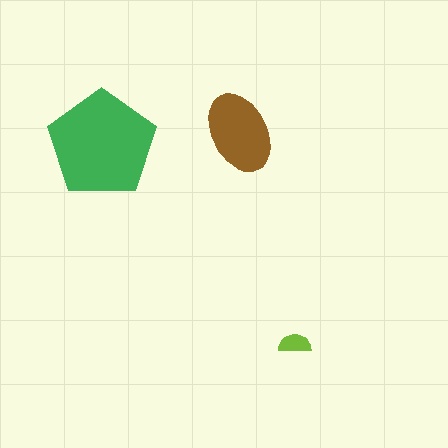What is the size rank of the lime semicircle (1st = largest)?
3rd.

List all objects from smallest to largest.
The lime semicircle, the brown ellipse, the green pentagon.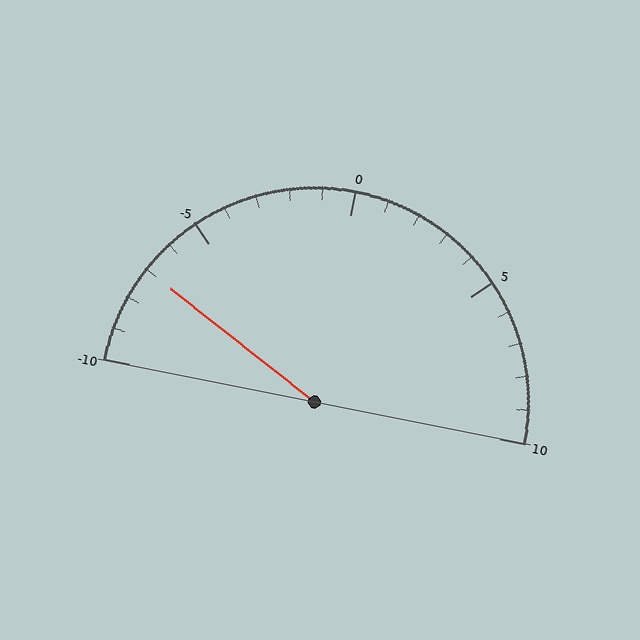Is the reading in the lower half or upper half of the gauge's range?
The reading is in the lower half of the range (-10 to 10).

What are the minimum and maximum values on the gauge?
The gauge ranges from -10 to 10.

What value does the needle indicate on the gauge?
The needle indicates approximately -7.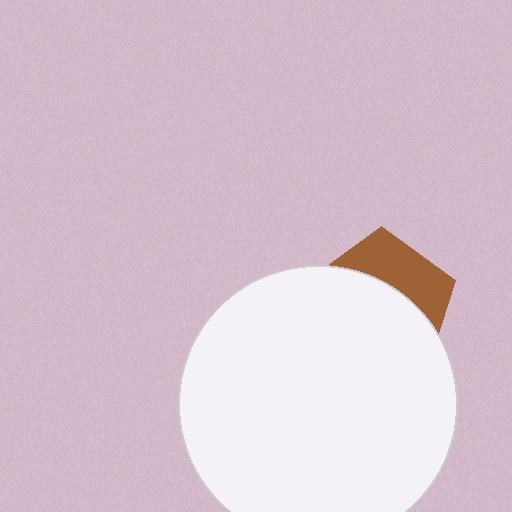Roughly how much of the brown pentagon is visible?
A small part of it is visible (roughly 34%).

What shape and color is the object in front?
The object in front is a white circle.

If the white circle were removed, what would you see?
You would see the complete brown pentagon.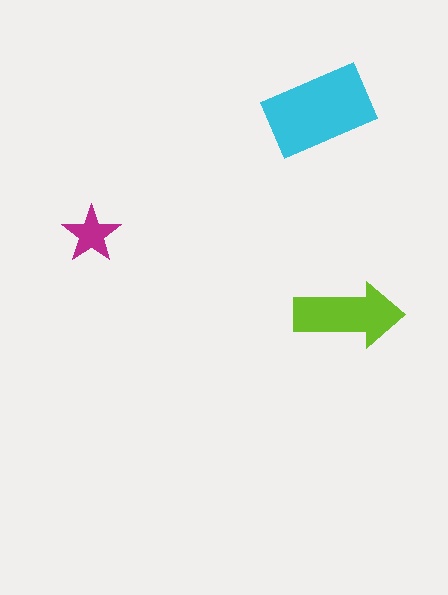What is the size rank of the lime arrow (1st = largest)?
2nd.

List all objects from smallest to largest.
The magenta star, the lime arrow, the cyan rectangle.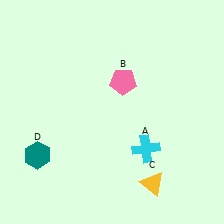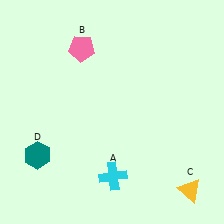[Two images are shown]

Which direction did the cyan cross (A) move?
The cyan cross (A) moved left.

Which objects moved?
The objects that moved are: the cyan cross (A), the pink pentagon (B), the yellow triangle (C).